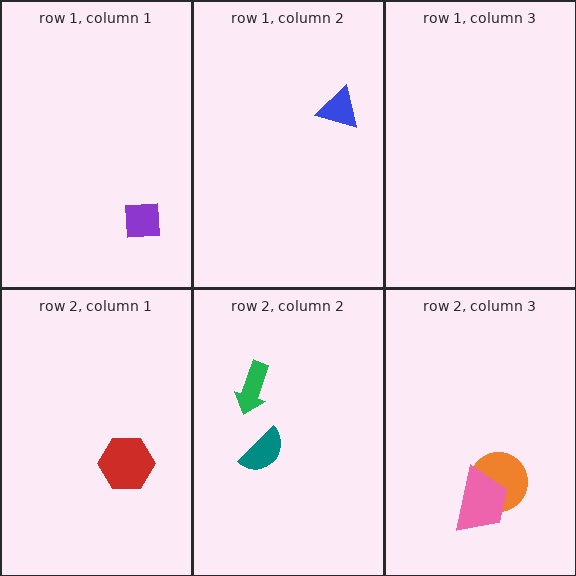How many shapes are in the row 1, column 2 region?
1.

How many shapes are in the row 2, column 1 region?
1.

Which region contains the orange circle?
The row 2, column 3 region.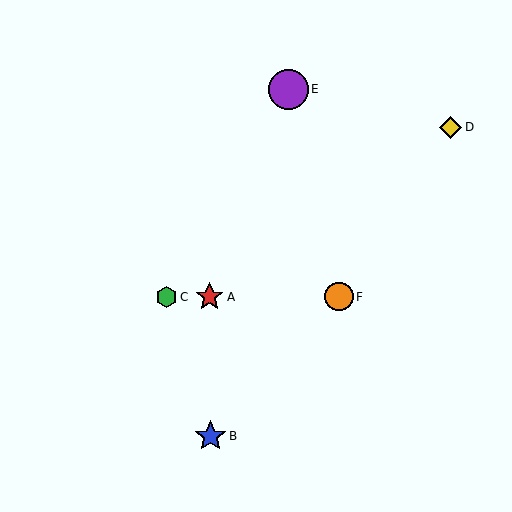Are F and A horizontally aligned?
Yes, both are at y≈297.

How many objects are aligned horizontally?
3 objects (A, C, F) are aligned horizontally.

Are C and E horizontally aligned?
No, C is at y≈297 and E is at y≈89.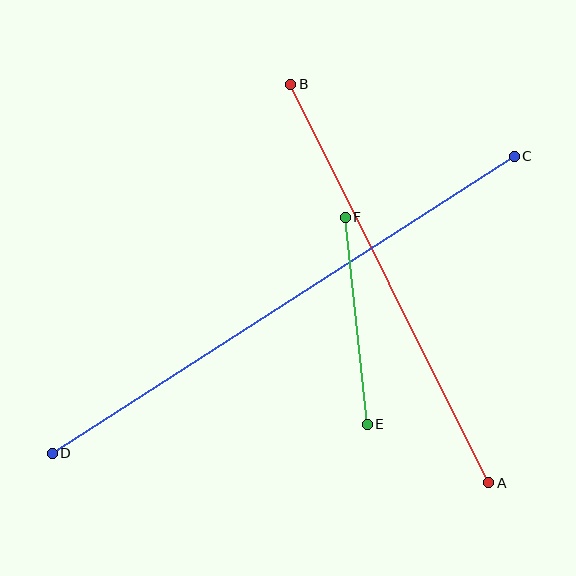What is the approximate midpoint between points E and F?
The midpoint is at approximately (356, 321) pixels.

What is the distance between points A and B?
The distance is approximately 445 pixels.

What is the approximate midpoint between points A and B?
The midpoint is at approximately (390, 284) pixels.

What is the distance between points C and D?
The distance is approximately 550 pixels.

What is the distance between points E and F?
The distance is approximately 208 pixels.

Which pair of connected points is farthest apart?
Points C and D are farthest apart.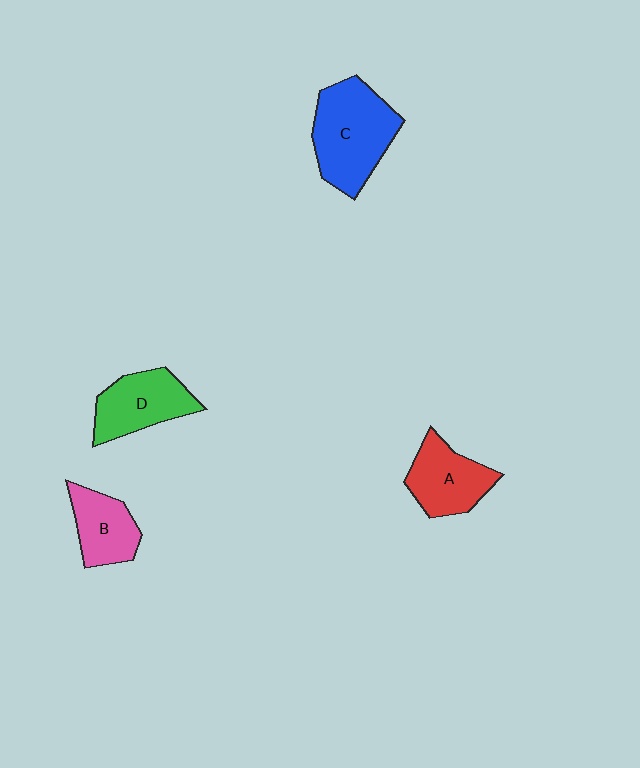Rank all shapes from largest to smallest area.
From largest to smallest: C (blue), D (green), A (red), B (pink).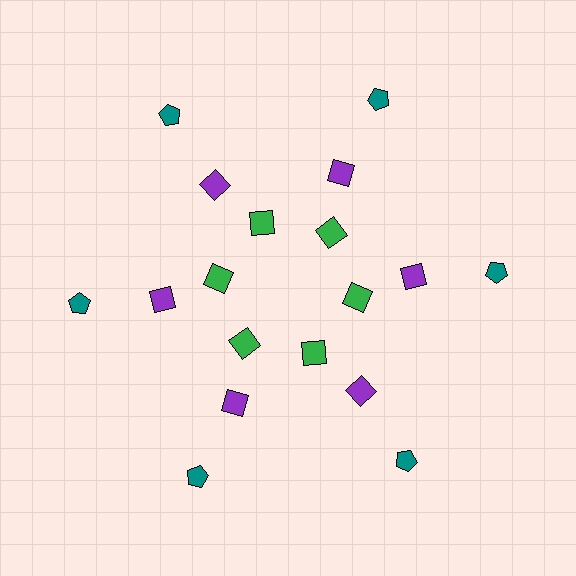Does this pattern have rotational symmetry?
Yes, this pattern has 6-fold rotational symmetry. It looks the same after rotating 60 degrees around the center.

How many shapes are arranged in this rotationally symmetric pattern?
There are 18 shapes, arranged in 6 groups of 3.